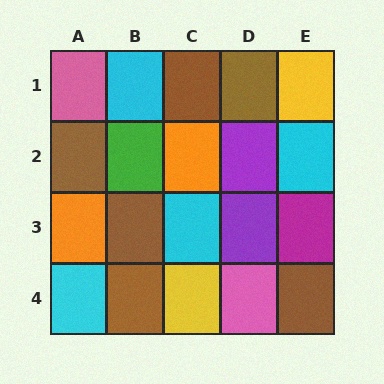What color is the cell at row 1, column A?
Pink.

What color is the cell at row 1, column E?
Yellow.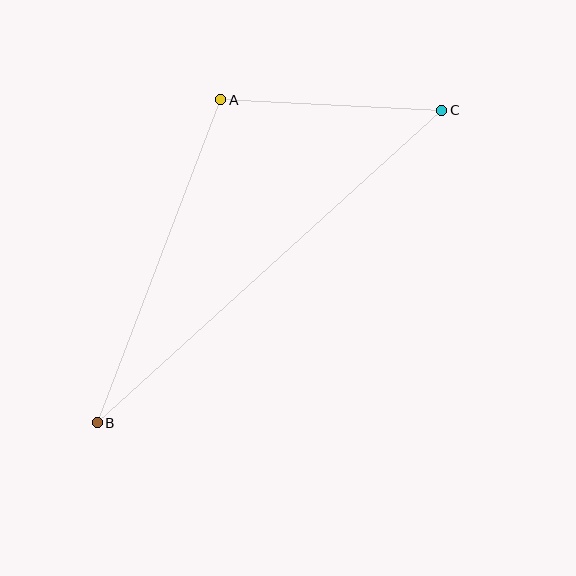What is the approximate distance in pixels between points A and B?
The distance between A and B is approximately 346 pixels.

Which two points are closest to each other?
Points A and C are closest to each other.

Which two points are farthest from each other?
Points B and C are farthest from each other.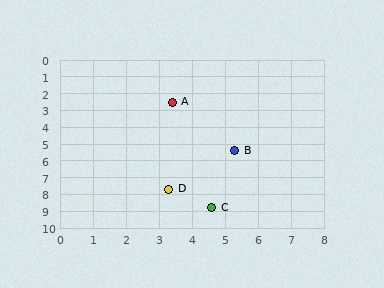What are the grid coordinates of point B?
Point B is at approximately (5.3, 5.4).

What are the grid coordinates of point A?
Point A is at approximately (3.4, 2.5).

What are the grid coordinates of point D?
Point D is at approximately (3.3, 7.7).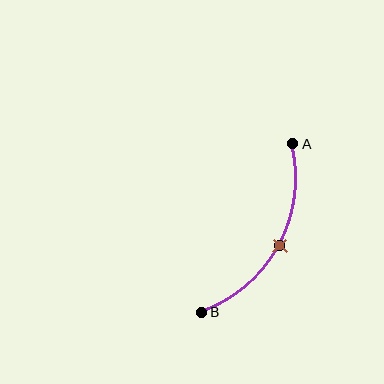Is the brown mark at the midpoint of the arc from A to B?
Yes. The brown mark lies on the arc at equal arc-length from both A and B — it is the arc midpoint.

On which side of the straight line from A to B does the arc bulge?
The arc bulges to the right of the straight line connecting A and B.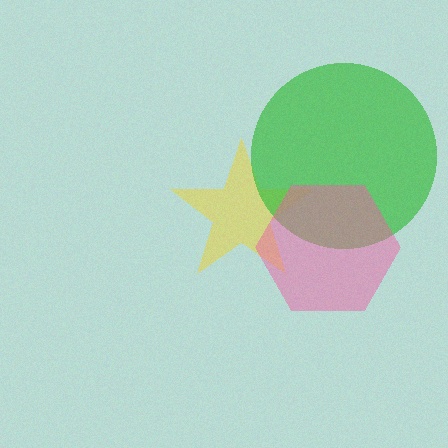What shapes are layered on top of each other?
The layered shapes are: a yellow star, a green circle, a pink hexagon.